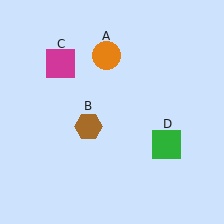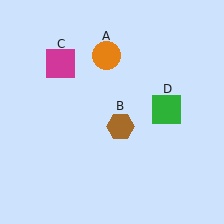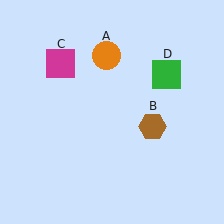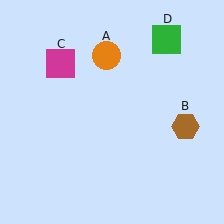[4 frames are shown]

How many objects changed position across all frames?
2 objects changed position: brown hexagon (object B), green square (object D).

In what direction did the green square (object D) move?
The green square (object D) moved up.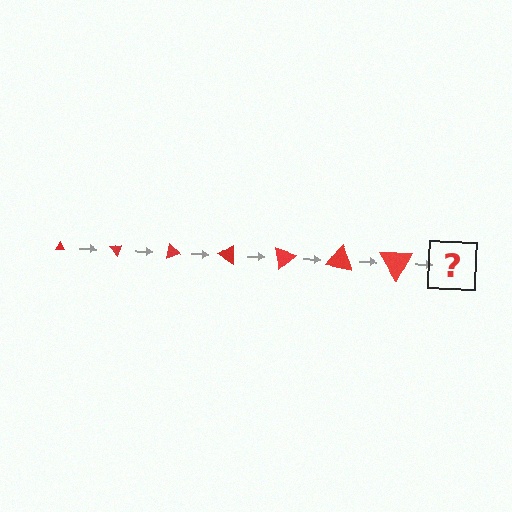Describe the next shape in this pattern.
It should be a triangle, larger than the previous one and rotated 350 degrees from the start.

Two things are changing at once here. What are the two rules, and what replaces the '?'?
The two rules are that the triangle grows larger each step and it rotates 50 degrees each step. The '?' should be a triangle, larger than the previous one and rotated 350 degrees from the start.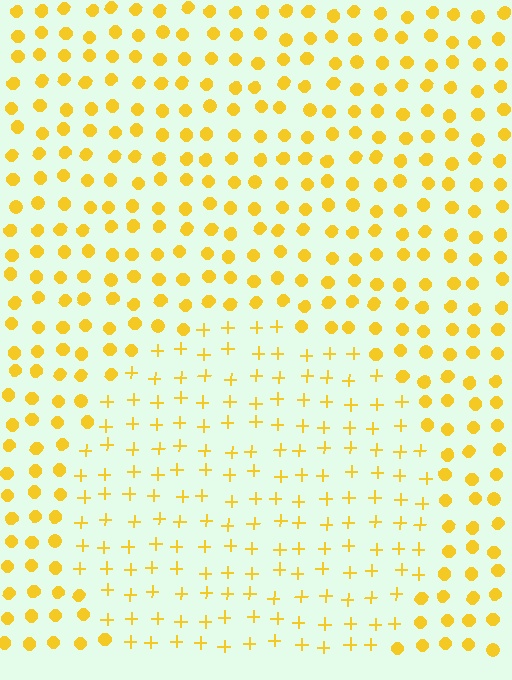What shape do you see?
I see a circle.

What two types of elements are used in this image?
The image uses plus signs inside the circle region and circles outside it.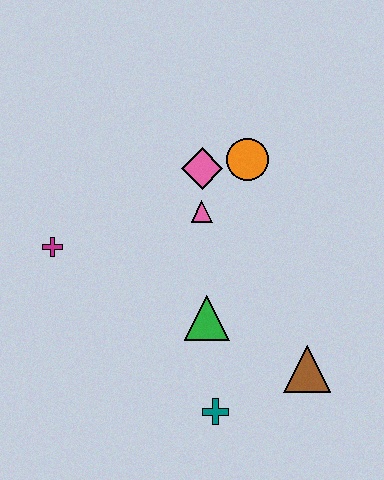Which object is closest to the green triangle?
The teal cross is closest to the green triangle.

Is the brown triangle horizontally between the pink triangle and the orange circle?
No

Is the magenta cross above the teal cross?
Yes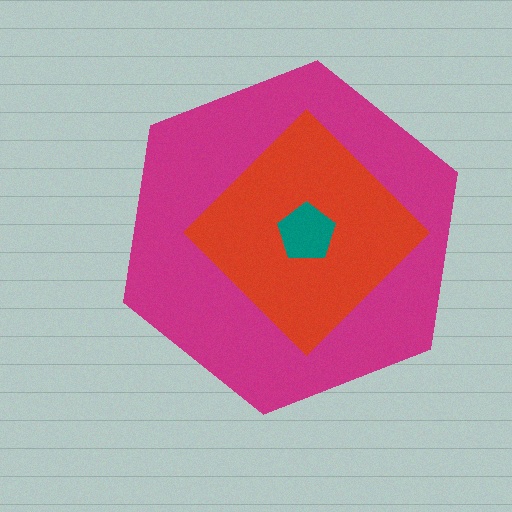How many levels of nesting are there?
3.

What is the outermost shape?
The magenta hexagon.